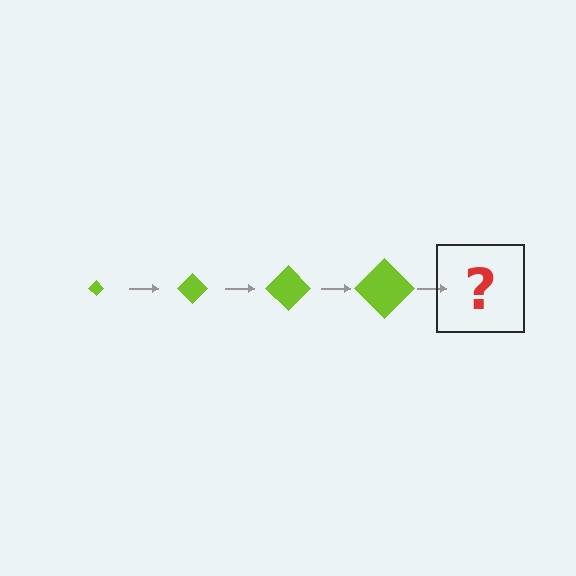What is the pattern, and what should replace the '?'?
The pattern is that the diamond gets progressively larger each step. The '?' should be a lime diamond, larger than the previous one.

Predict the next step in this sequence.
The next step is a lime diamond, larger than the previous one.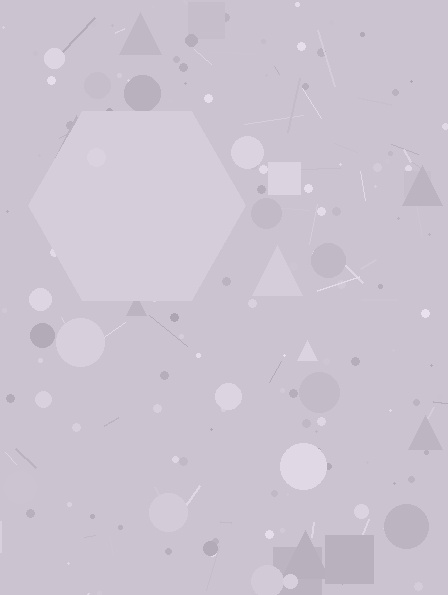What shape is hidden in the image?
A hexagon is hidden in the image.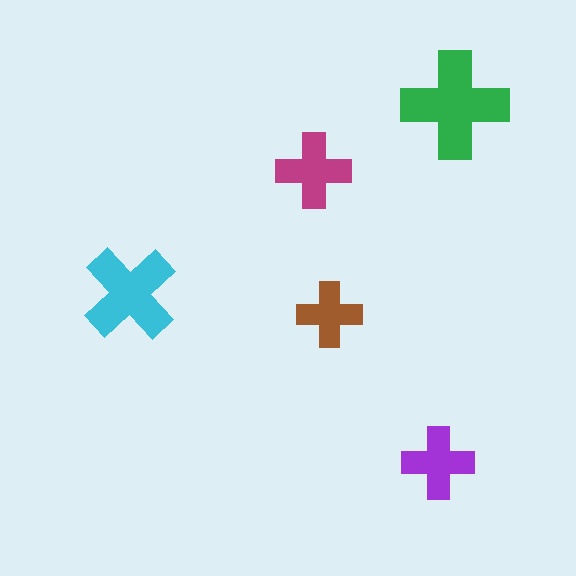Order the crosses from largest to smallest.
the green one, the cyan one, the magenta one, the purple one, the brown one.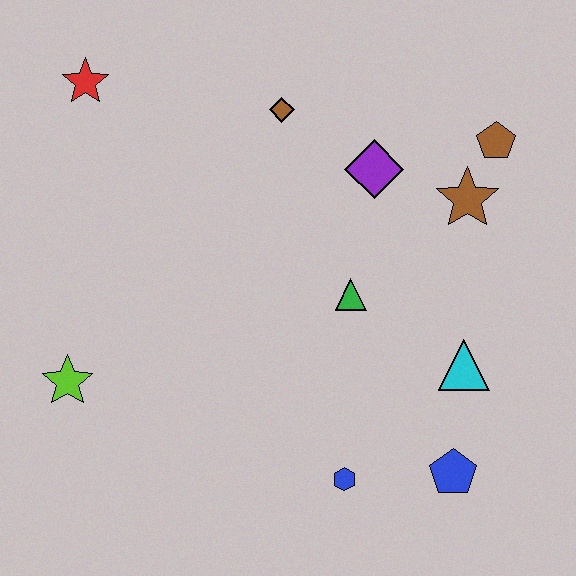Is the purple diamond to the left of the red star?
No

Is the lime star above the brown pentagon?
No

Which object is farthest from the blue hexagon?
The red star is farthest from the blue hexagon.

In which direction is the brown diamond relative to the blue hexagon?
The brown diamond is above the blue hexagon.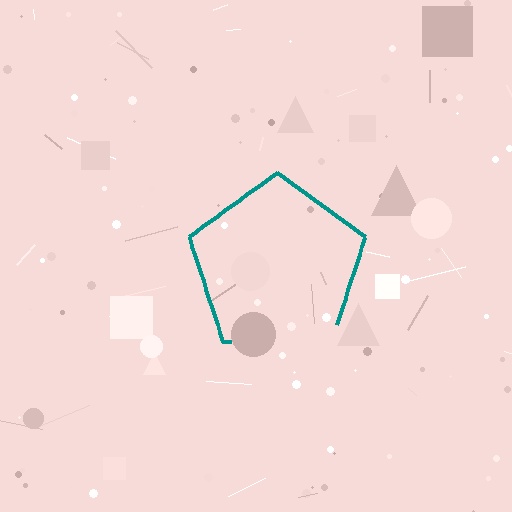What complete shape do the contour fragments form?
The contour fragments form a pentagon.